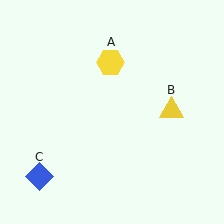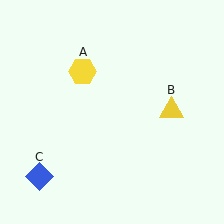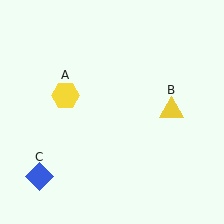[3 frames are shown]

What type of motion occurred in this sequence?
The yellow hexagon (object A) rotated counterclockwise around the center of the scene.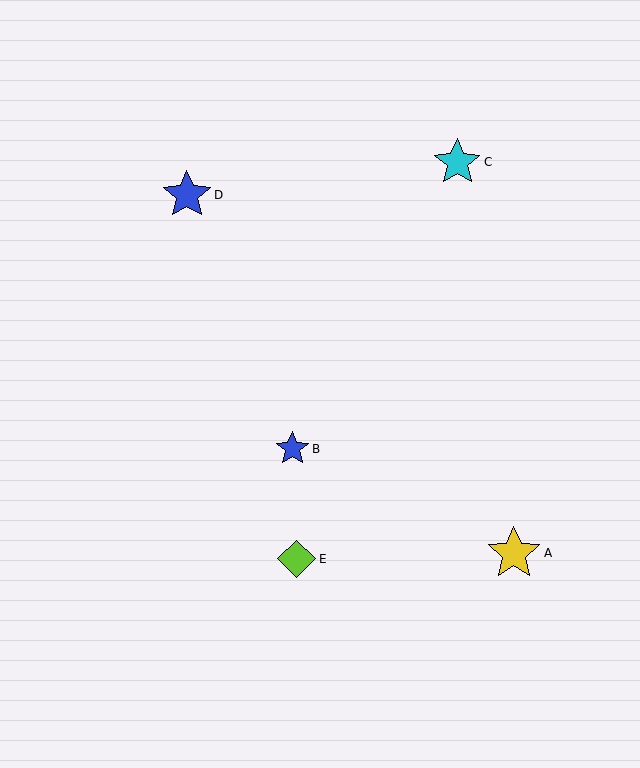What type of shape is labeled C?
Shape C is a cyan star.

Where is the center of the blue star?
The center of the blue star is at (292, 449).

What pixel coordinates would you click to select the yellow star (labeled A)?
Click at (514, 553) to select the yellow star A.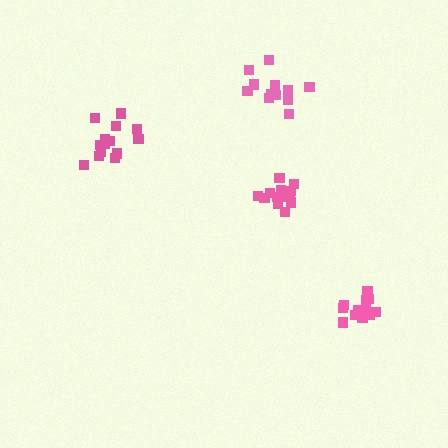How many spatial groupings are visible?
There are 4 spatial groupings.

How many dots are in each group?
Group 1: 14 dots, Group 2: 14 dots, Group 3: 12 dots, Group 4: 12 dots (52 total).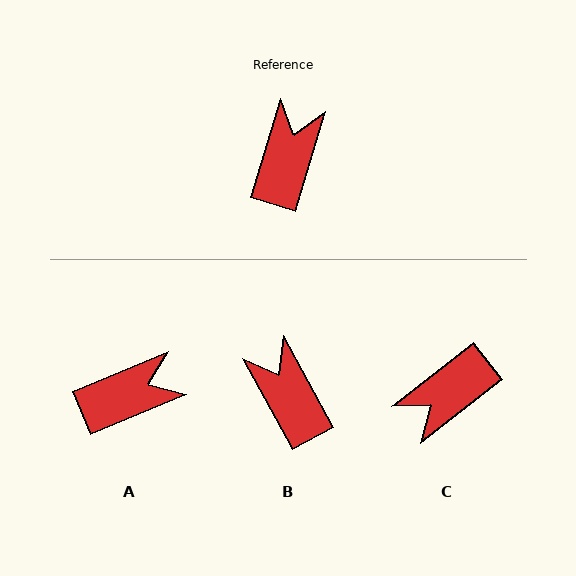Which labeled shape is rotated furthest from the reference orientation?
C, about 144 degrees away.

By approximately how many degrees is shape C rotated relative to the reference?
Approximately 144 degrees counter-clockwise.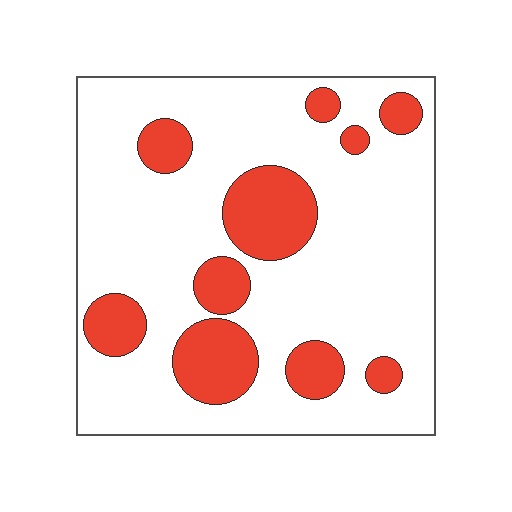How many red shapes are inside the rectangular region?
10.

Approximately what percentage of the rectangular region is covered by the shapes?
Approximately 20%.